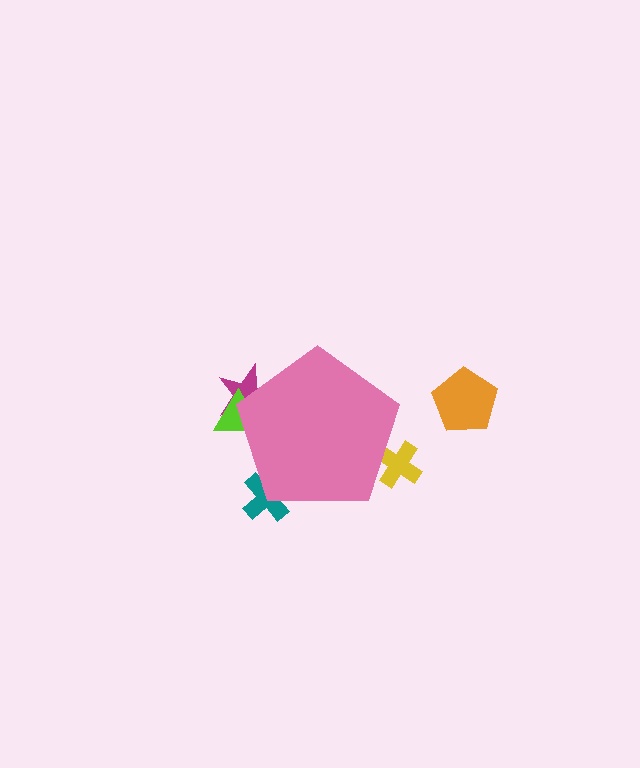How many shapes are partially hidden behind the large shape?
4 shapes are partially hidden.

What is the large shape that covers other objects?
A pink pentagon.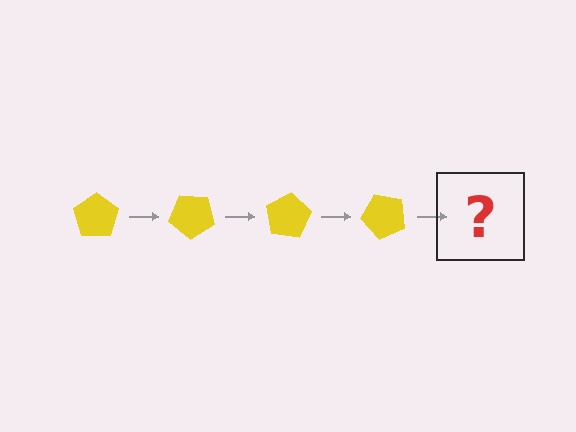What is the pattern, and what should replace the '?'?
The pattern is that the pentagon rotates 40 degrees each step. The '?' should be a yellow pentagon rotated 160 degrees.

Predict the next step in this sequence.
The next step is a yellow pentagon rotated 160 degrees.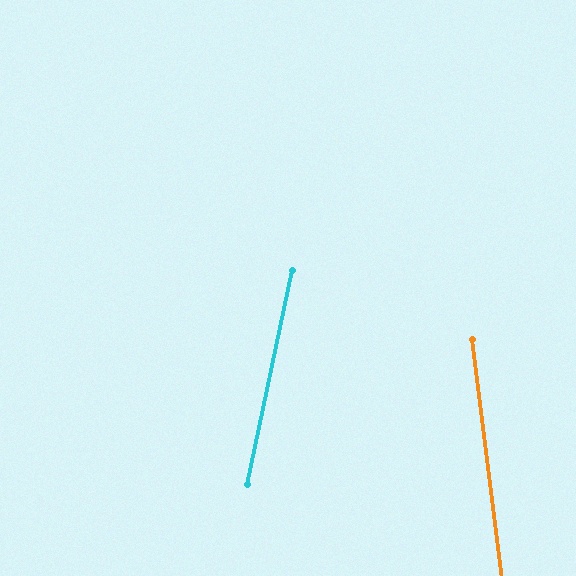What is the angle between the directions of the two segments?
Approximately 19 degrees.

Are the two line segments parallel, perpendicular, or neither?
Neither parallel nor perpendicular — they differ by about 19°.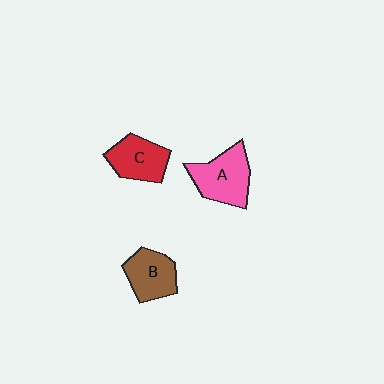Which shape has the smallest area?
Shape B (brown).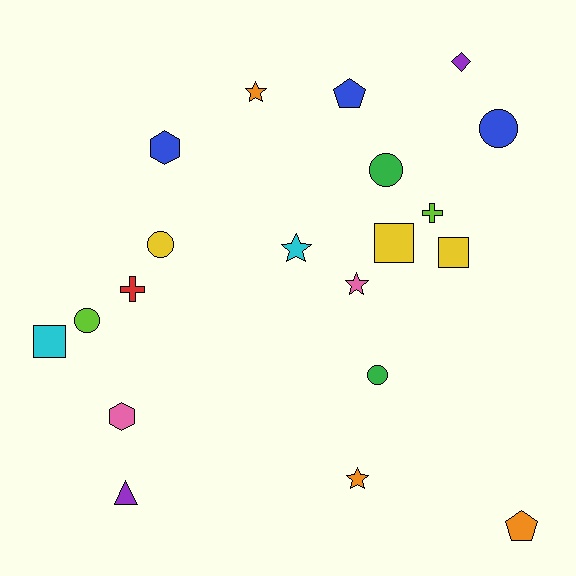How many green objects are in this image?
There are 2 green objects.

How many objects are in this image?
There are 20 objects.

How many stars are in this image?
There are 4 stars.